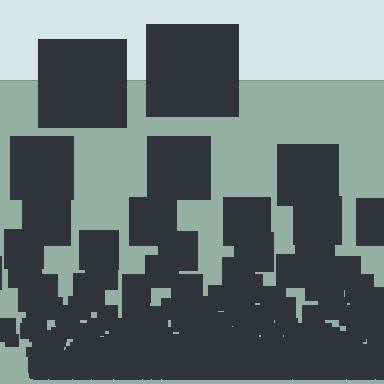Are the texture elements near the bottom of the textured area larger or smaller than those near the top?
Smaller. The gradient is inverted — elements near the bottom are smaller and denser.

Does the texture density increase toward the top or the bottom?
Density increases toward the bottom.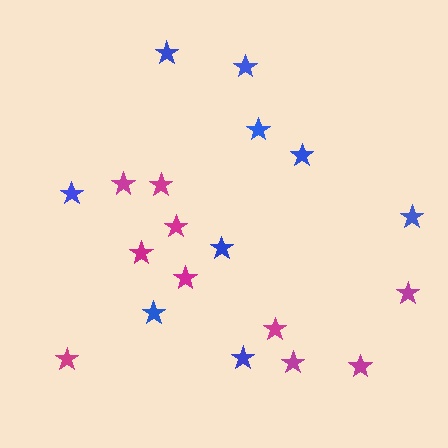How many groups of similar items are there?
There are 2 groups: one group of magenta stars (10) and one group of blue stars (9).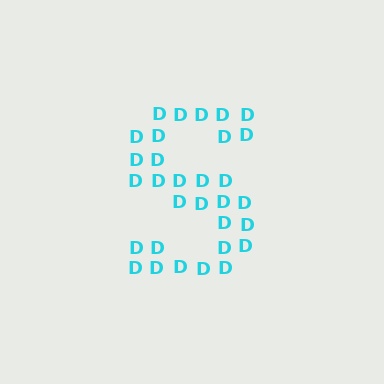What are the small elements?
The small elements are letter D's.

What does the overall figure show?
The overall figure shows the letter S.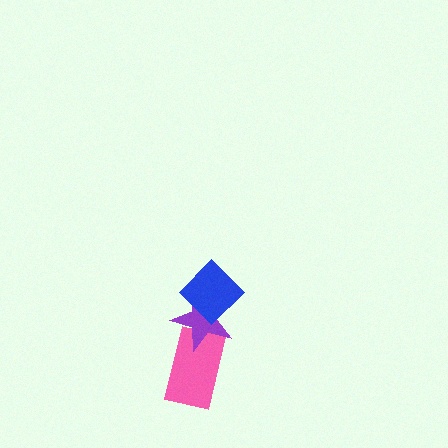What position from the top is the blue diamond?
The blue diamond is 1st from the top.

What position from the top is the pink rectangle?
The pink rectangle is 3rd from the top.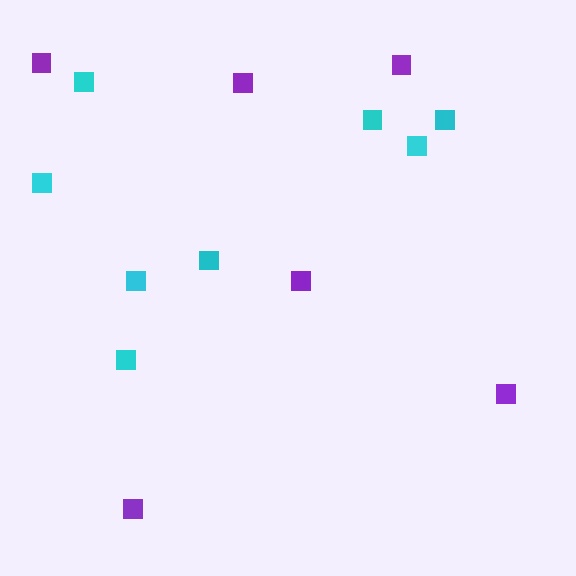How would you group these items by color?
There are 2 groups: one group of purple squares (6) and one group of cyan squares (8).